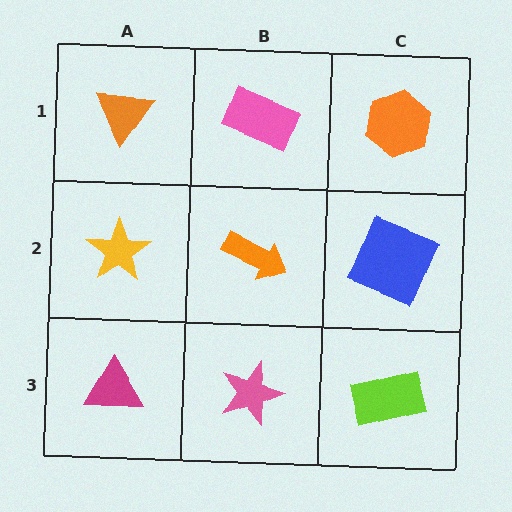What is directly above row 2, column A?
An orange triangle.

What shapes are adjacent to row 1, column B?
An orange arrow (row 2, column B), an orange triangle (row 1, column A), an orange hexagon (row 1, column C).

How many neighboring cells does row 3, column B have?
3.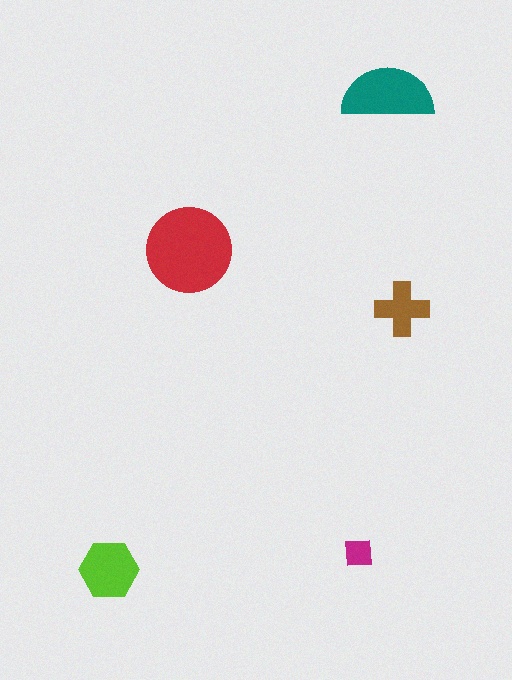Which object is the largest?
The red circle.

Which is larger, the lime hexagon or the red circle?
The red circle.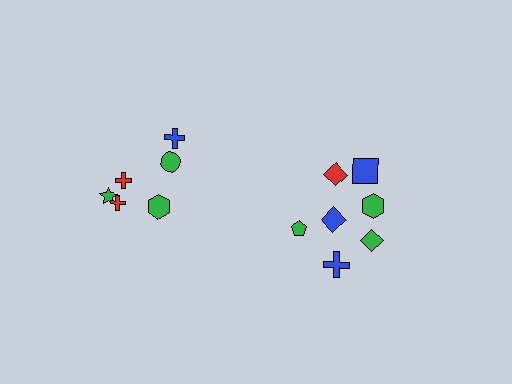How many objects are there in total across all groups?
There are 14 objects.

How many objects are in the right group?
There are 8 objects.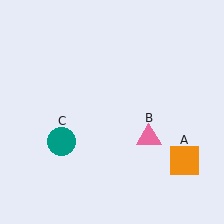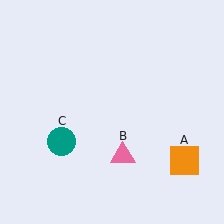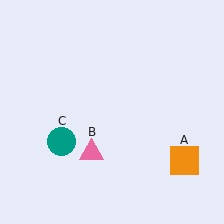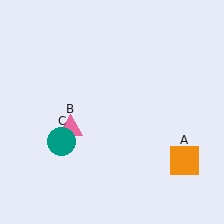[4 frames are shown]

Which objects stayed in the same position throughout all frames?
Orange square (object A) and teal circle (object C) remained stationary.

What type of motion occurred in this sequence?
The pink triangle (object B) rotated clockwise around the center of the scene.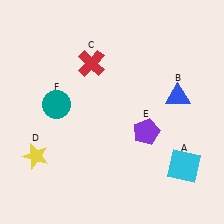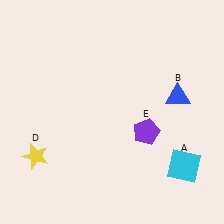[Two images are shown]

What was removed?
The red cross (C), the teal circle (F) were removed in Image 2.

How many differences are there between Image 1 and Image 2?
There are 2 differences between the two images.